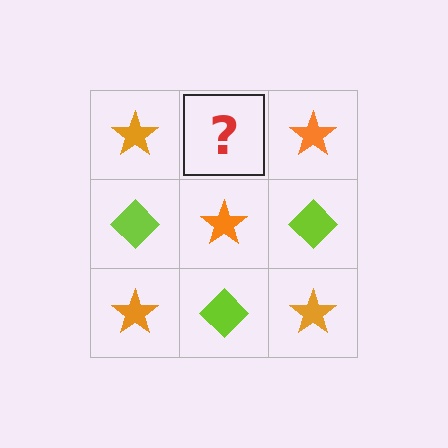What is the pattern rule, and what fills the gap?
The rule is that it alternates orange star and lime diamond in a checkerboard pattern. The gap should be filled with a lime diamond.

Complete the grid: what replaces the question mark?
The question mark should be replaced with a lime diamond.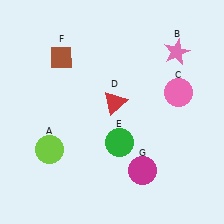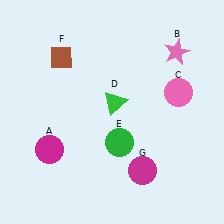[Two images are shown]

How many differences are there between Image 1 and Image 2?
There are 2 differences between the two images.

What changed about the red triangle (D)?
In Image 1, D is red. In Image 2, it changed to green.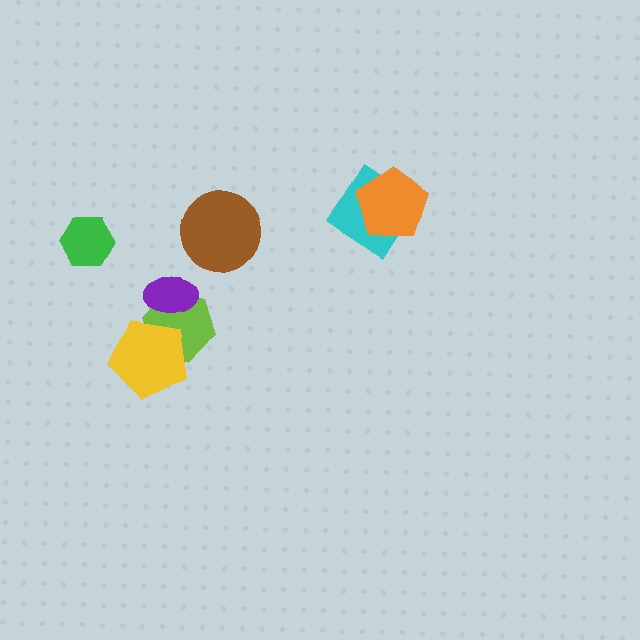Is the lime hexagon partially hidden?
Yes, it is partially covered by another shape.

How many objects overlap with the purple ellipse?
1 object overlaps with the purple ellipse.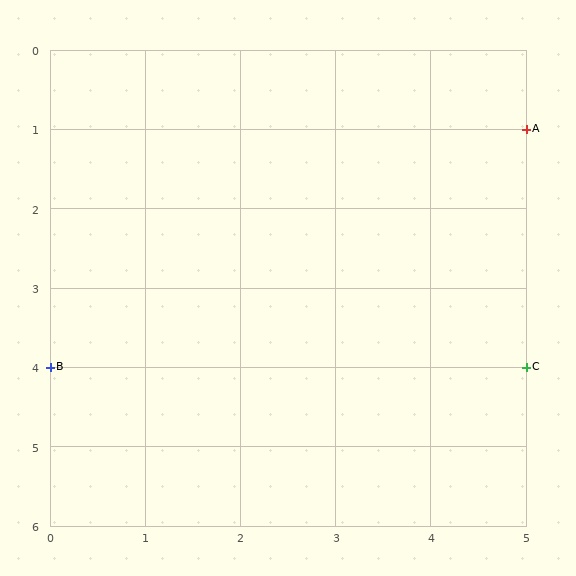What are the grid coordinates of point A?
Point A is at grid coordinates (5, 1).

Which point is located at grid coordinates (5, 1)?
Point A is at (5, 1).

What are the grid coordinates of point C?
Point C is at grid coordinates (5, 4).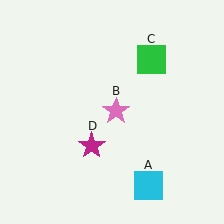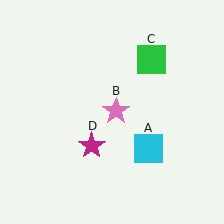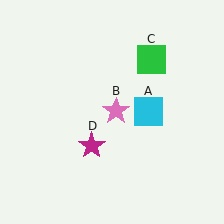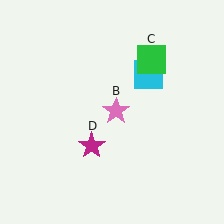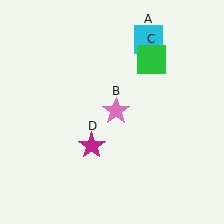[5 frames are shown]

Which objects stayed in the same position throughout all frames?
Pink star (object B) and green square (object C) and magenta star (object D) remained stationary.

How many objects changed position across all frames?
1 object changed position: cyan square (object A).